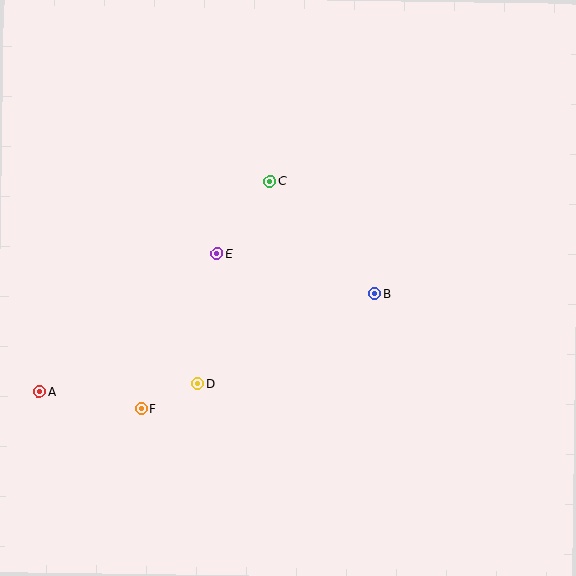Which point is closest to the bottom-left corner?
Point A is closest to the bottom-left corner.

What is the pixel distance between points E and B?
The distance between E and B is 162 pixels.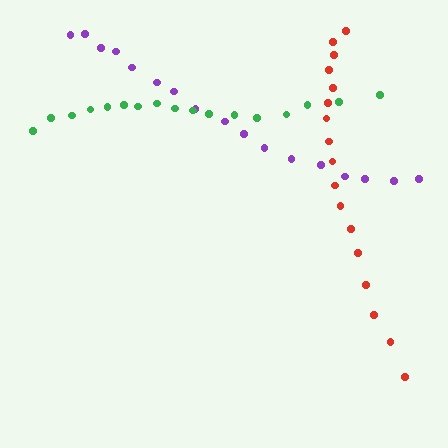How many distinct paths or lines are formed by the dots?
There are 3 distinct paths.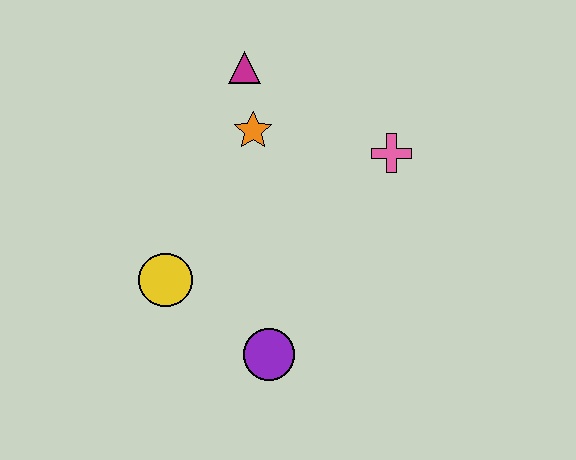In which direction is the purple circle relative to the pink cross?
The purple circle is below the pink cross.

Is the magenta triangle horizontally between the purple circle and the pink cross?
No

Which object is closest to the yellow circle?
The purple circle is closest to the yellow circle.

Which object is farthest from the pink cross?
The yellow circle is farthest from the pink cross.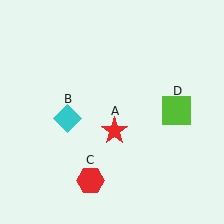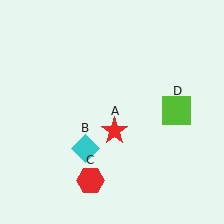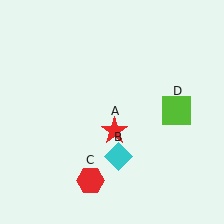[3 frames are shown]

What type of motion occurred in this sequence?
The cyan diamond (object B) rotated counterclockwise around the center of the scene.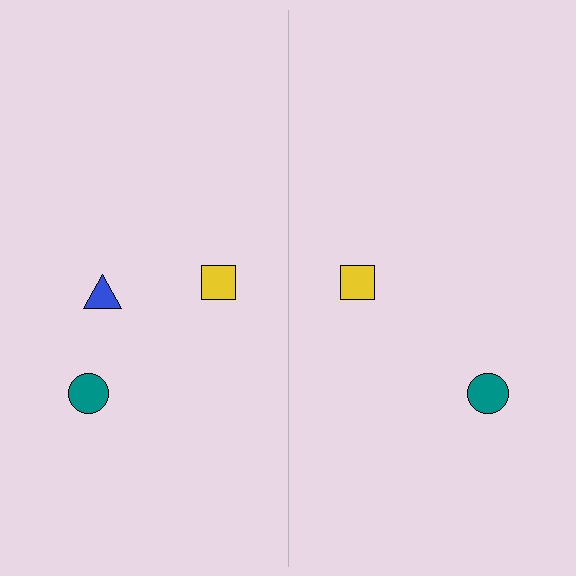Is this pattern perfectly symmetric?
No, the pattern is not perfectly symmetric. A blue triangle is missing from the right side.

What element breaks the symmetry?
A blue triangle is missing from the right side.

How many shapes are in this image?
There are 5 shapes in this image.